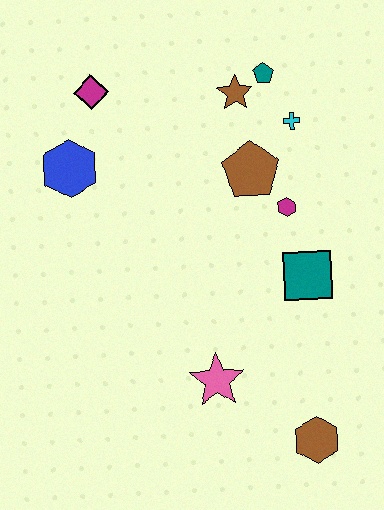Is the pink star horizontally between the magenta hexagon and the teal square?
No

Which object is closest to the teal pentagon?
The brown star is closest to the teal pentagon.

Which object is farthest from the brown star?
The brown hexagon is farthest from the brown star.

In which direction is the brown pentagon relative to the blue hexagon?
The brown pentagon is to the right of the blue hexagon.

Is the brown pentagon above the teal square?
Yes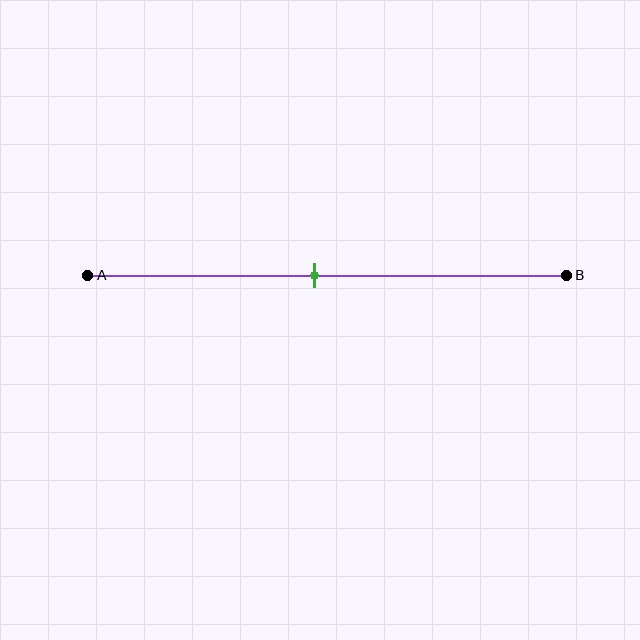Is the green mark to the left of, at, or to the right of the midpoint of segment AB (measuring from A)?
The green mark is approximately at the midpoint of segment AB.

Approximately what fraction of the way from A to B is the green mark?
The green mark is approximately 45% of the way from A to B.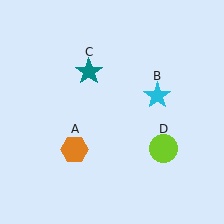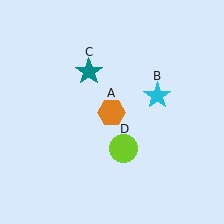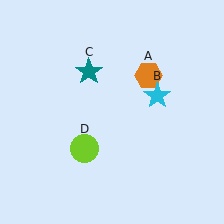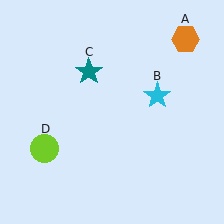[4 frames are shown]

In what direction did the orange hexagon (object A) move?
The orange hexagon (object A) moved up and to the right.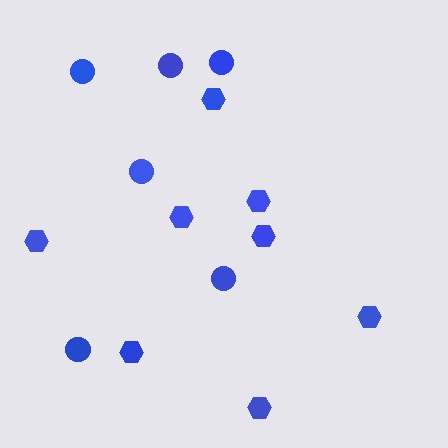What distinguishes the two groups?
There are 2 groups: one group of hexagons (8) and one group of circles (6).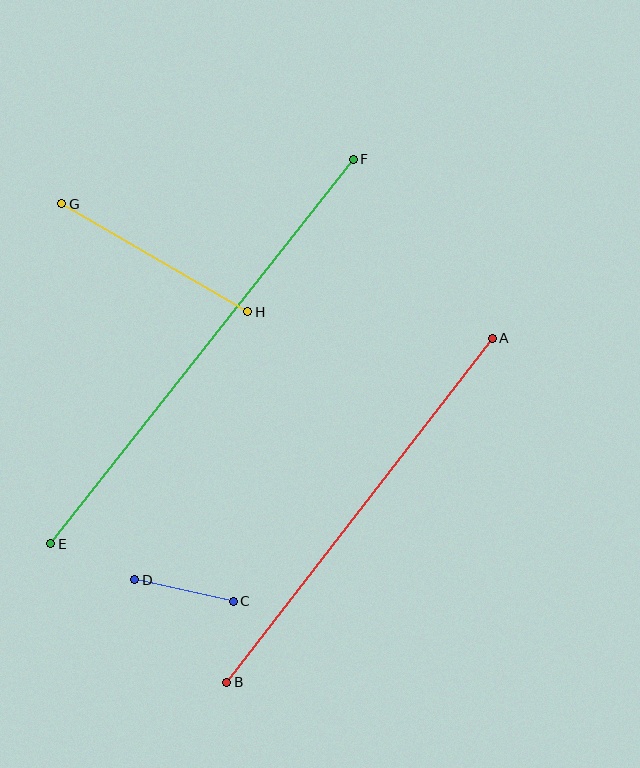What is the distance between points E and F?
The distance is approximately 489 pixels.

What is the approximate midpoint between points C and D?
The midpoint is at approximately (184, 591) pixels.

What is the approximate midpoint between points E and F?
The midpoint is at approximately (202, 352) pixels.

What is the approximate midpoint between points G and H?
The midpoint is at approximately (155, 258) pixels.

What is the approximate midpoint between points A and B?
The midpoint is at approximately (360, 510) pixels.